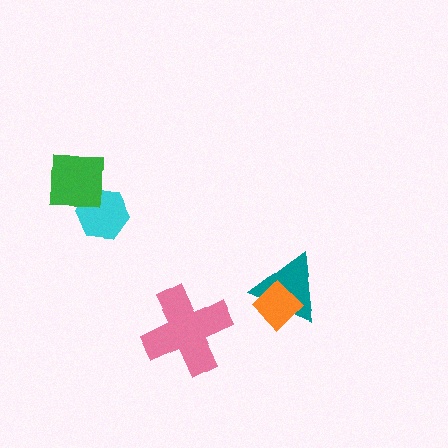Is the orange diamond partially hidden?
No, no other shape covers it.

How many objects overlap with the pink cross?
0 objects overlap with the pink cross.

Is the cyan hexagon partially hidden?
Yes, it is partially covered by another shape.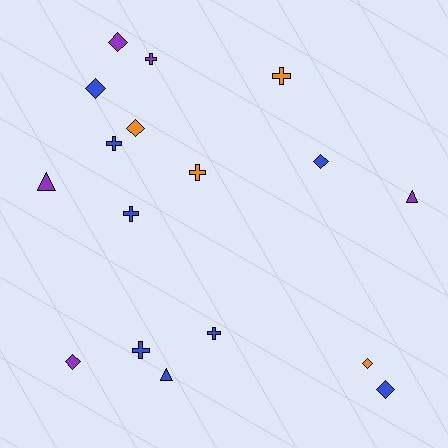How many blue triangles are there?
There is 1 blue triangle.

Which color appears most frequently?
Blue, with 8 objects.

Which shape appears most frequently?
Cross, with 7 objects.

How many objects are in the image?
There are 17 objects.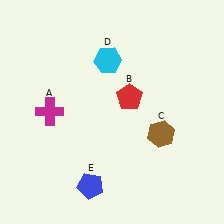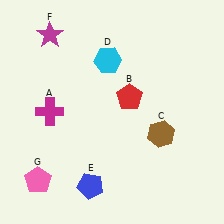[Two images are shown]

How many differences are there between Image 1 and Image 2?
There are 2 differences between the two images.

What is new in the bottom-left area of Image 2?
A pink pentagon (G) was added in the bottom-left area of Image 2.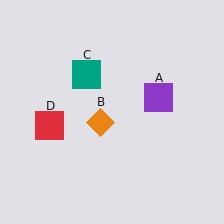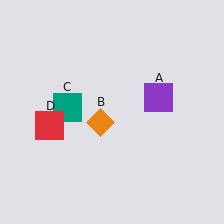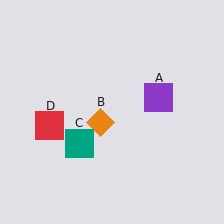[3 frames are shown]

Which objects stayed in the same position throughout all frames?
Purple square (object A) and orange diamond (object B) and red square (object D) remained stationary.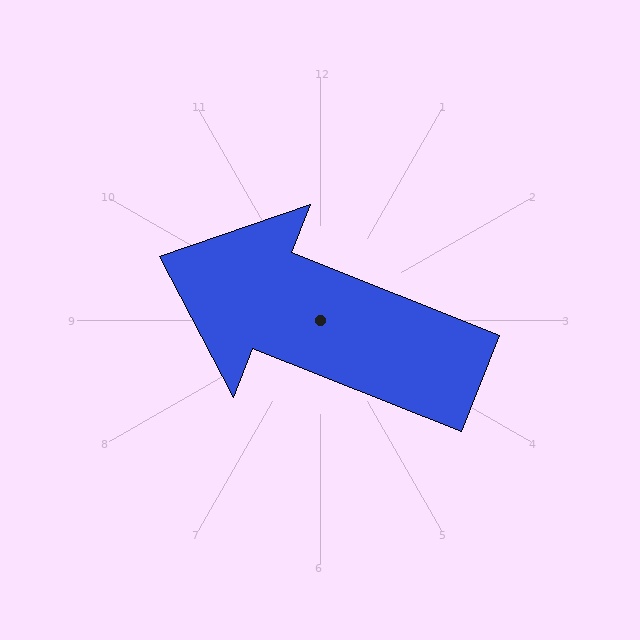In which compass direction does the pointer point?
West.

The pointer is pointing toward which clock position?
Roughly 10 o'clock.